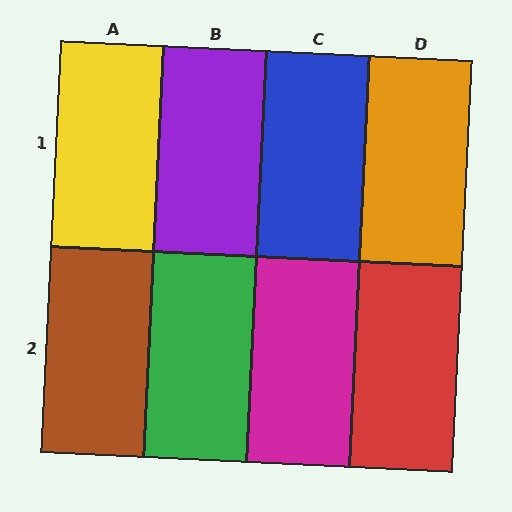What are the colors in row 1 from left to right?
Yellow, purple, blue, orange.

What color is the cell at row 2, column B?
Green.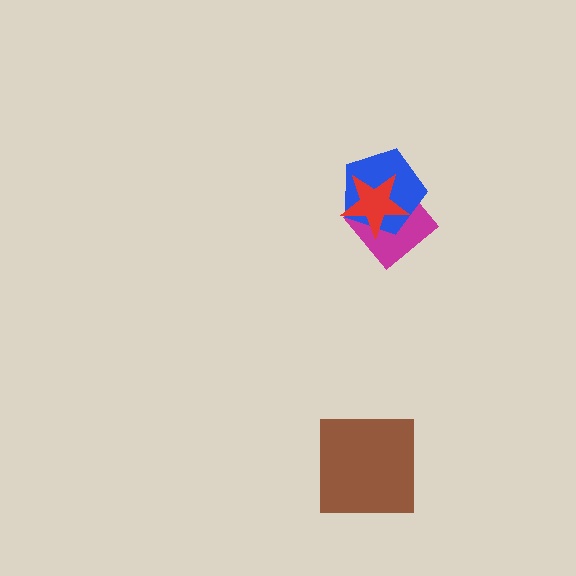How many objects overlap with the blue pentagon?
2 objects overlap with the blue pentagon.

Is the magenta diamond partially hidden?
Yes, it is partially covered by another shape.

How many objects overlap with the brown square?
0 objects overlap with the brown square.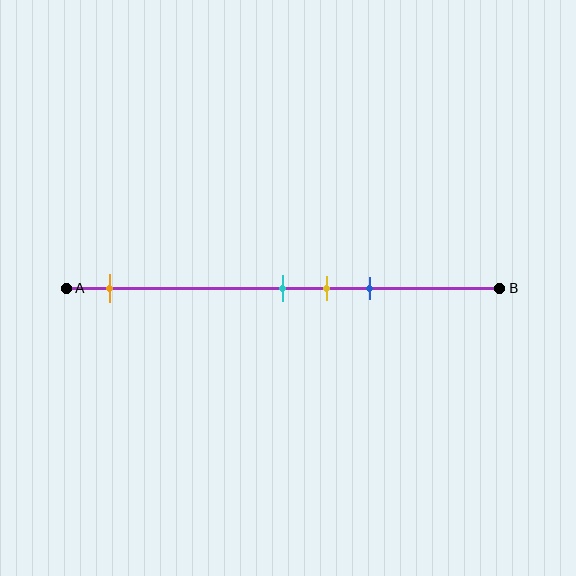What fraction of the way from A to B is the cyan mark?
The cyan mark is approximately 50% (0.5) of the way from A to B.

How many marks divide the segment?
There are 4 marks dividing the segment.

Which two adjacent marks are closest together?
The cyan and yellow marks are the closest adjacent pair.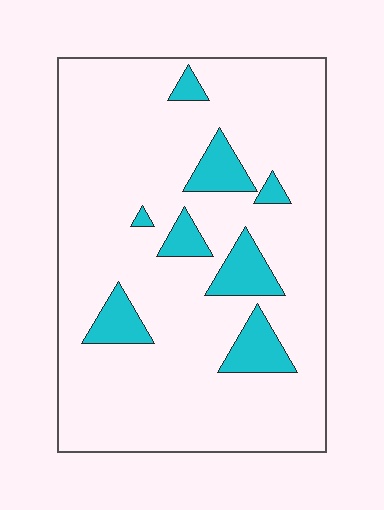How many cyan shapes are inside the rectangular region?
8.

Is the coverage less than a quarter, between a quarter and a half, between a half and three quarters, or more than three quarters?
Less than a quarter.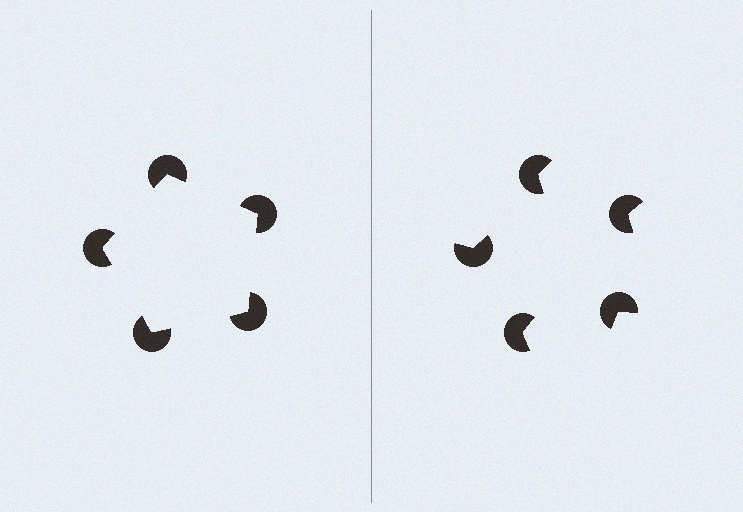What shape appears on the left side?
An illusory pentagon.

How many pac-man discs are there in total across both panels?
10 — 5 on each side.